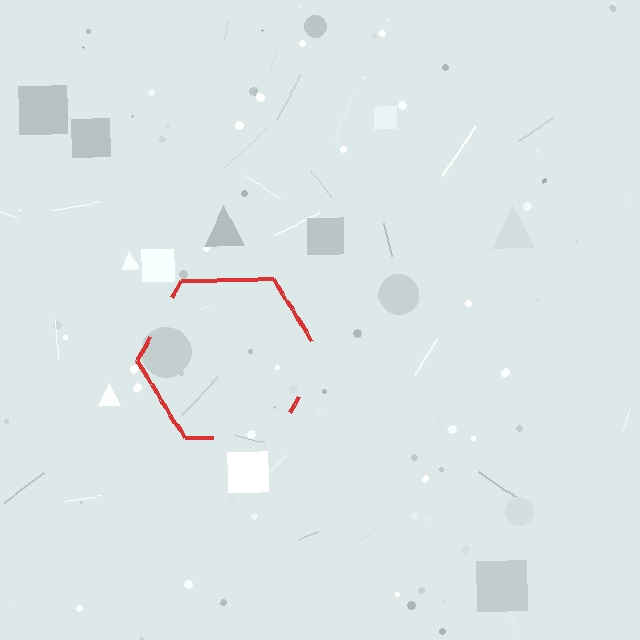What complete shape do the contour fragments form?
The contour fragments form a hexagon.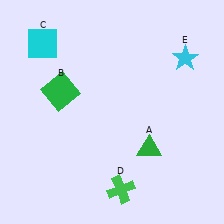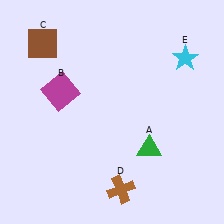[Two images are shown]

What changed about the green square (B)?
In Image 1, B is green. In Image 2, it changed to magenta.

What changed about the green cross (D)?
In Image 1, D is green. In Image 2, it changed to brown.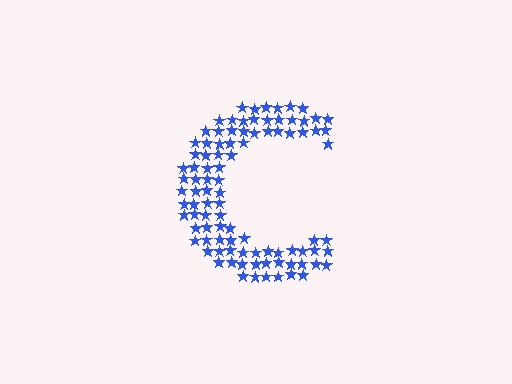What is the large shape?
The large shape is the letter C.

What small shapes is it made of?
It is made of small stars.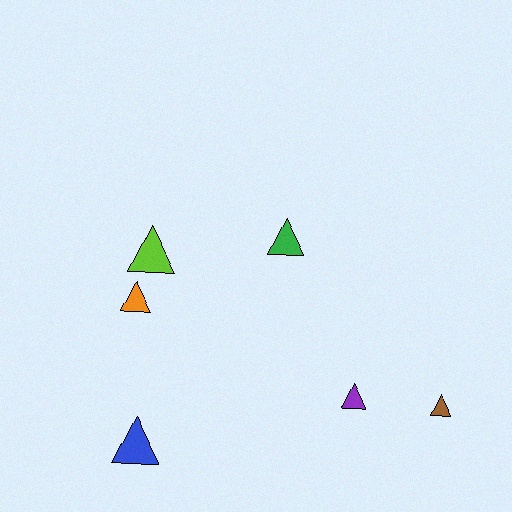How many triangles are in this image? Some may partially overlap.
There are 6 triangles.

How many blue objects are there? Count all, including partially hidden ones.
There is 1 blue object.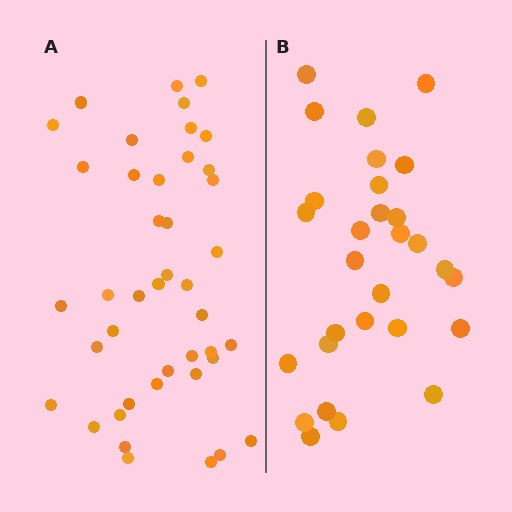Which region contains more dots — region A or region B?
Region A (the left region) has more dots.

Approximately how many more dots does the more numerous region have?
Region A has approximately 15 more dots than region B.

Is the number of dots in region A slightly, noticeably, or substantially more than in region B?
Region A has noticeably more, but not dramatically so. The ratio is roughly 1.4 to 1.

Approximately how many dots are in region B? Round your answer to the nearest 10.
About 30 dots. (The exact count is 29, which rounds to 30.)